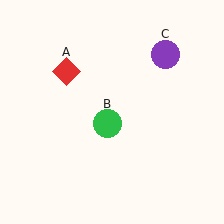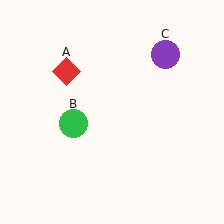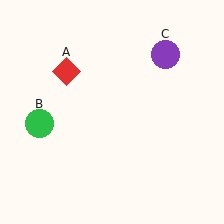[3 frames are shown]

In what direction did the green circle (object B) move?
The green circle (object B) moved left.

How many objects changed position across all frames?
1 object changed position: green circle (object B).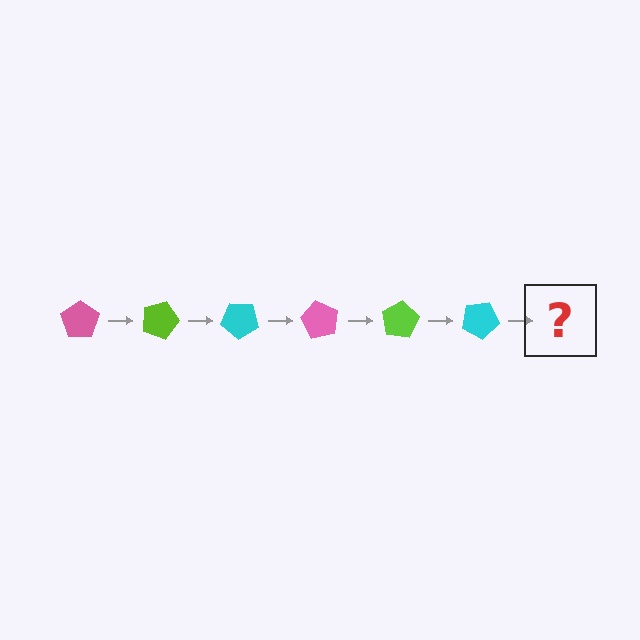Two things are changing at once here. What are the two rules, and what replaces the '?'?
The two rules are that it rotates 20 degrees each step and the color cycles through pink, lime, and cyan. The '?' should be a pink pentagon, rotated 120 degrees from the start.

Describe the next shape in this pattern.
It should be a pink pentagon, rotated 120 degrees from the start.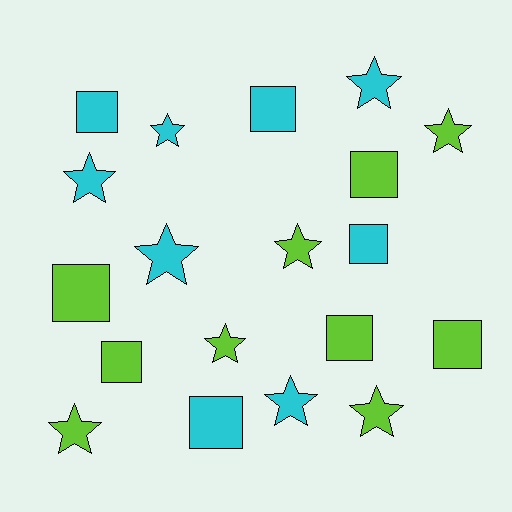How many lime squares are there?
There are 5 lime squares.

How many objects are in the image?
There are 19 objects.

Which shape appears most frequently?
Star, with 10 objects.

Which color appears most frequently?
Lime, with 10 objects.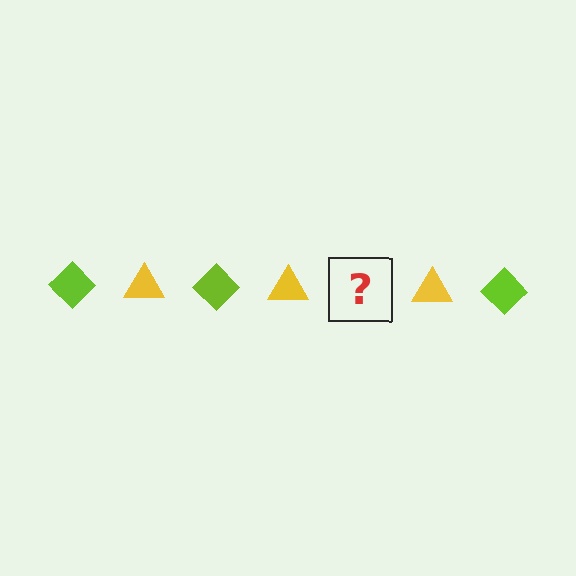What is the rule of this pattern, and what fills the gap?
The rule is that the pattern alternates between lime diamond and yellow triangle. The gap should be filled with a lime diamond.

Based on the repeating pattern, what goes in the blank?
The blank should be a lime diamond.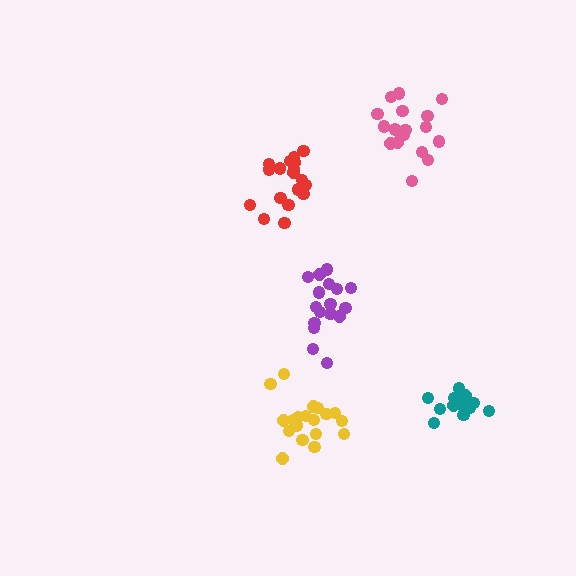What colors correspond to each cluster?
The clusters are colored: red, purple, pink, teal, yellow.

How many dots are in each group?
Group 1: 18 dots, Group 2: 17 dots, Group 3: 17 dots, Group 4: 17 dots, Group 5: 19 dots (88 total).